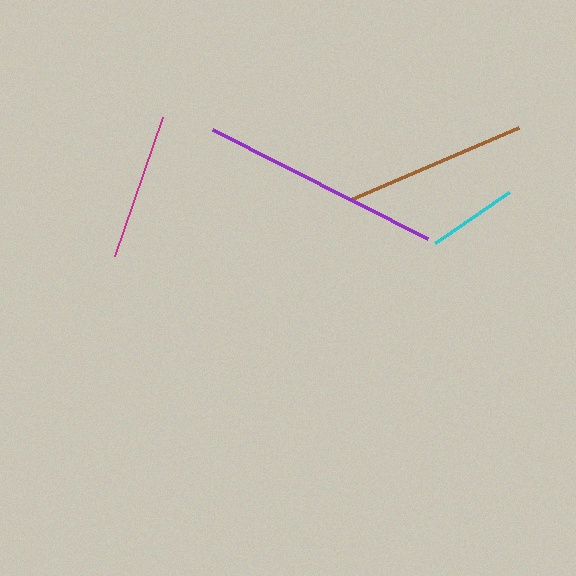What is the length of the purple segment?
The purple segment is approximately 241 pixels long.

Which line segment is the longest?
The purple line is the longest at approximately 241 pixels.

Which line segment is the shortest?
The cyan line is the shortest at approximately 89 pixels.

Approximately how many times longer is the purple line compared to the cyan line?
The purple line is approximately 2.7 times the length of the cyan line.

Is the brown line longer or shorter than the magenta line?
The brown line is longer than the magenta line.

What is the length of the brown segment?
The brown segment is approximately 183 pixels long.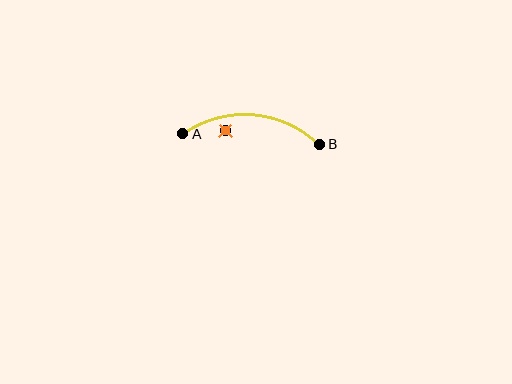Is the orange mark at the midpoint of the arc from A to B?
No — the orange mark does not lie on the arc at all. It sits slightly inside the curve.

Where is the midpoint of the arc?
The arc midpoint is the point on the curve farthest from the straight line joining A and B. It sits above that line.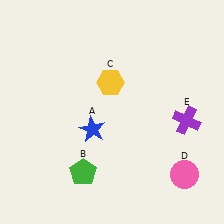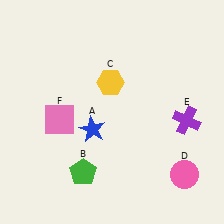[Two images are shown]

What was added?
A pink square (F) was added in Image 2.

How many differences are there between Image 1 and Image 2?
There is 1 difference between the two images.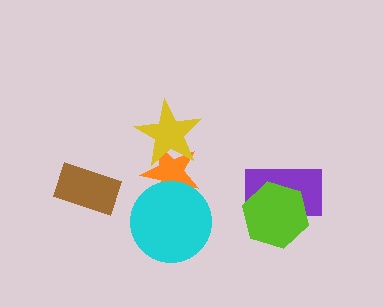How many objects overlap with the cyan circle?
1 object overlaps with the cyan circle.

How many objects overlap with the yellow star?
1 object overlaps with the yellow star.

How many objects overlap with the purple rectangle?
1 object overlaps with the purple rectangle.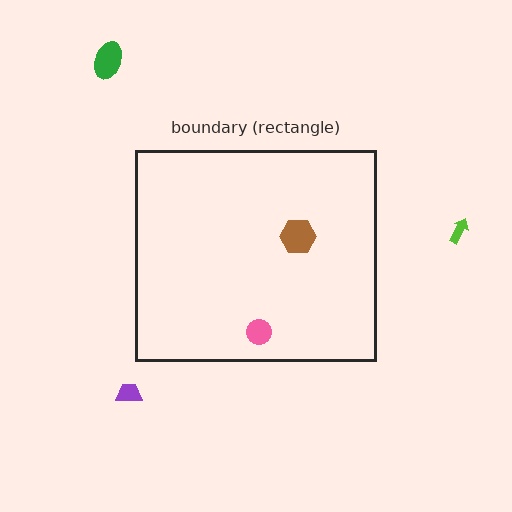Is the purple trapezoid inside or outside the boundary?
Outside.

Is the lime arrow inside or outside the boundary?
Outside.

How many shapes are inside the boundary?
2 inside, 3 outside.